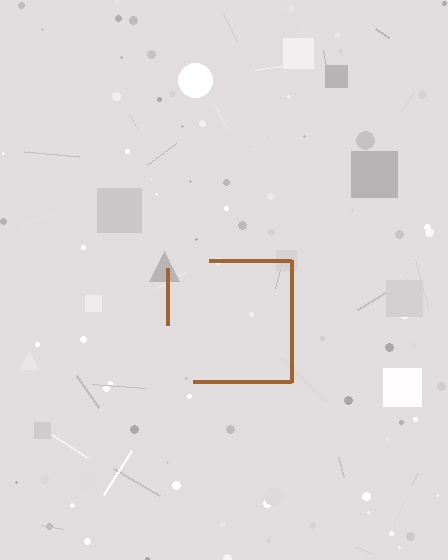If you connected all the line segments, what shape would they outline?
They would outline a square.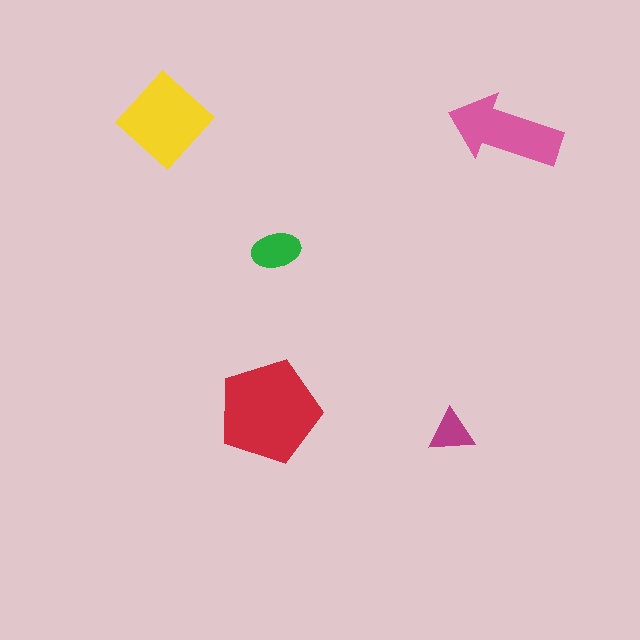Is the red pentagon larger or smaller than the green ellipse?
Larger.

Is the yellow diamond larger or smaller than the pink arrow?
Larger.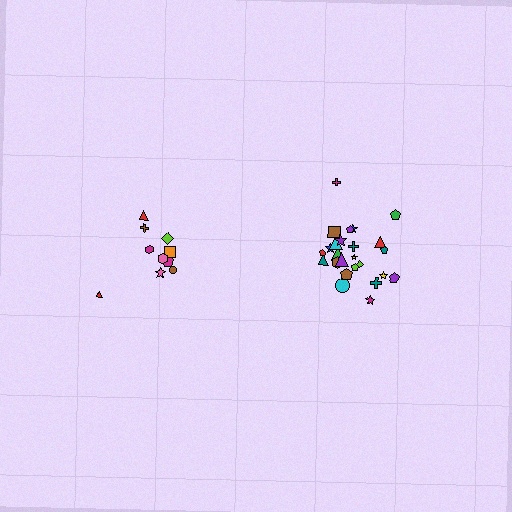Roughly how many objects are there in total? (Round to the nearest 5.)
Roughly 35 objects in total.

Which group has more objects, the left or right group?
The right group.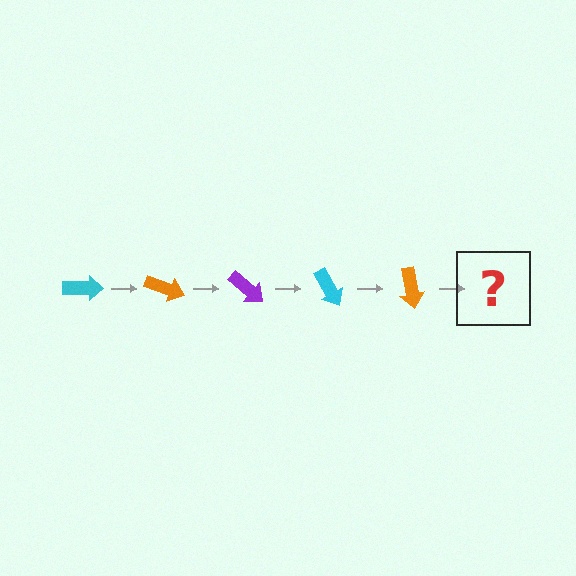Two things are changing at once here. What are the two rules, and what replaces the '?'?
The two rules are that it rotates 20 degrees each step and the color cycles through cyan, orange, and purple. The '?' should be a purple arrow, rotated 100 degrees from the start.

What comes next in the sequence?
The next element should be a purple arrow, rotated 100 degrees from the start.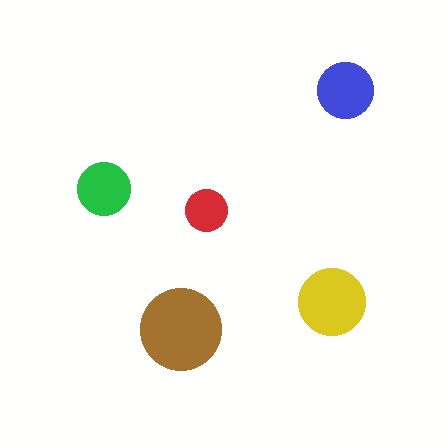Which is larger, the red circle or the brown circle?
The brown one.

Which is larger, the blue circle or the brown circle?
The brown one.